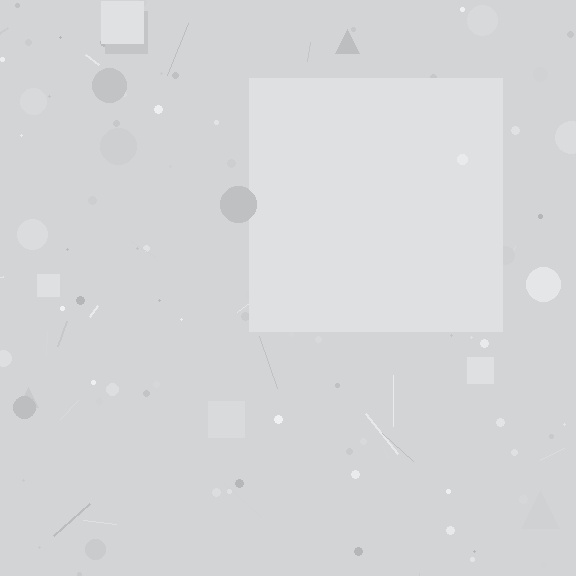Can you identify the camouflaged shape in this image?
The camouflaged shape is a square.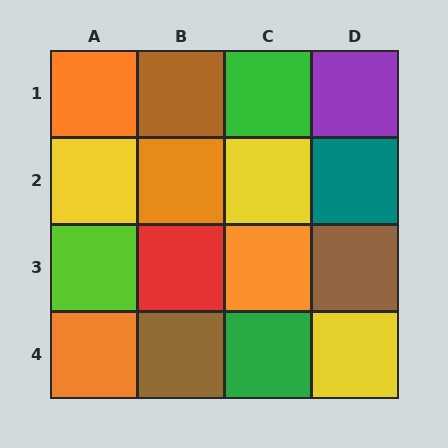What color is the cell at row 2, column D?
Teal.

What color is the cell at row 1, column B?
Brown.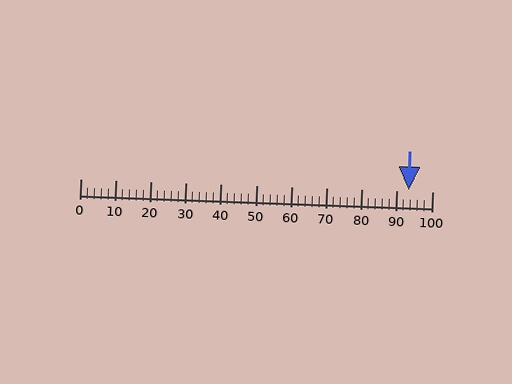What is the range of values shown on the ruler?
The ruler shows values from 0 to 100.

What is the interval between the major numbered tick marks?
The major tick marks are spaced 10 units apart.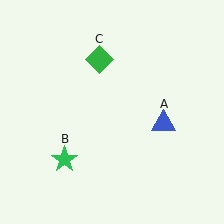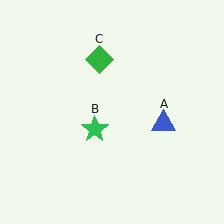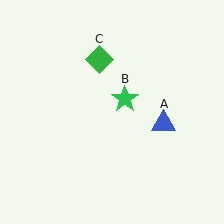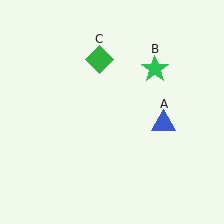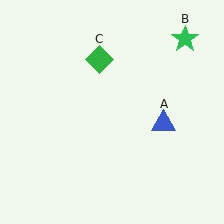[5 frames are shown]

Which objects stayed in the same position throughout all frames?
Blue triangle (object A) and green diamond (object C) remained stationary.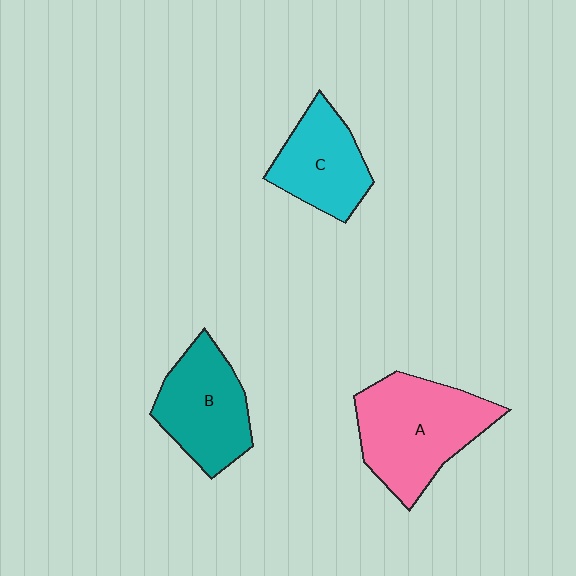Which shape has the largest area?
Shape A (pink).